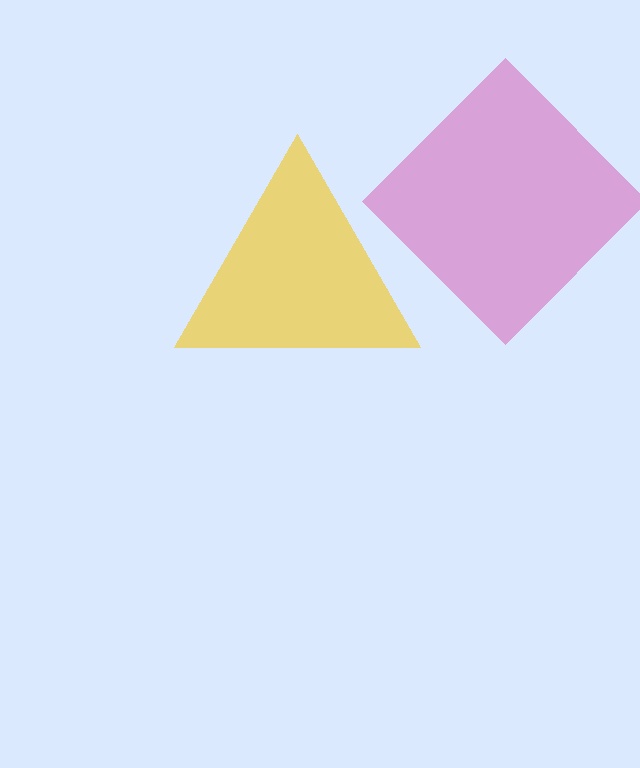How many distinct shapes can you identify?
There are 2 distinct shapes: a yellow triangle, a magenta diamond.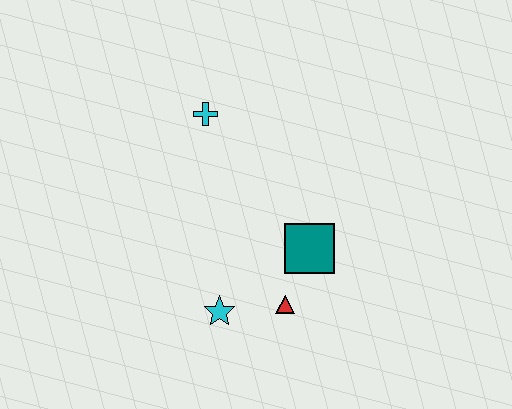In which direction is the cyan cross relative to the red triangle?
The cyan cross is above the red triangle.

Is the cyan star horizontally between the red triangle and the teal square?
No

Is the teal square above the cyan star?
Yes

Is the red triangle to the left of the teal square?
Yes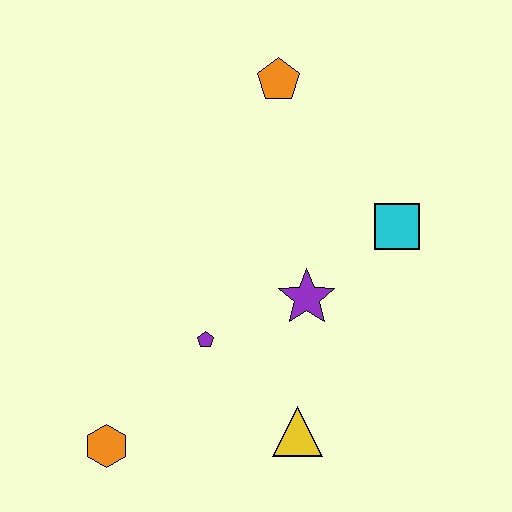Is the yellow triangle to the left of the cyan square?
Yes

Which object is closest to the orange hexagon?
The purple pentagon is closest to the orange hexagon.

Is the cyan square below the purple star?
No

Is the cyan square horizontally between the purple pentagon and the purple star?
No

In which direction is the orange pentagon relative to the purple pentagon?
The orange pentagon is above the purple pentagon.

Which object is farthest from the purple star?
The orange hexagon is farthest from the purple star.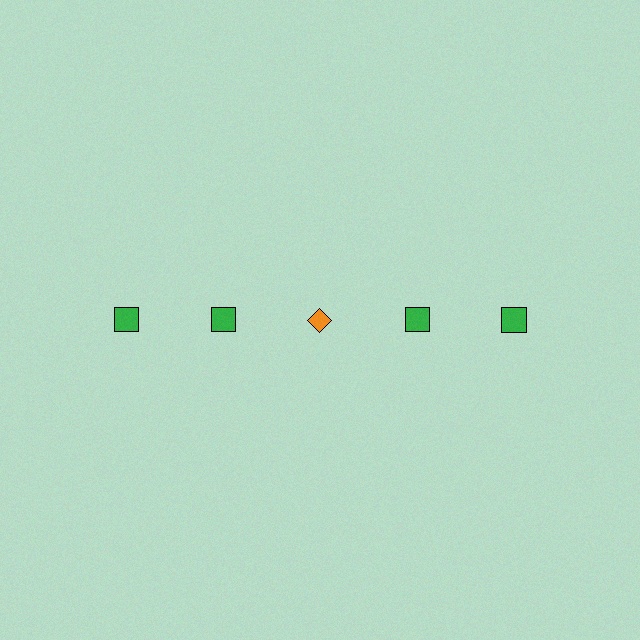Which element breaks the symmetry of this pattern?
The orange diamond in the top row, center column breaks the symmetry. All other shapes are green squares.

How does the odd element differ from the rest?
It differs in both color (orange instead of green) and shape (diamond instead of square).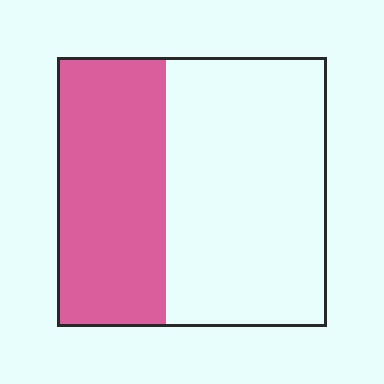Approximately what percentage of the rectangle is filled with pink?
Approximately 40%.